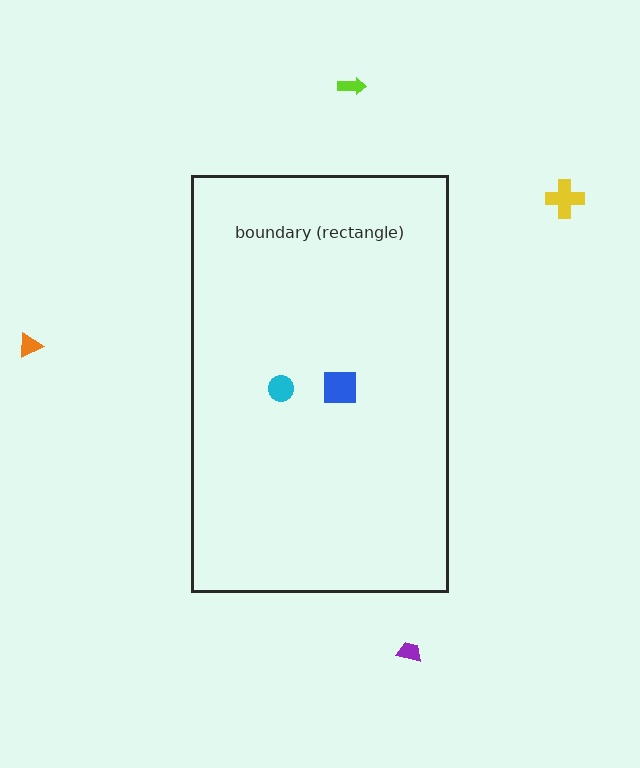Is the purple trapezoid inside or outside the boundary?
Outside.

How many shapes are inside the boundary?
2 inside, 4 outside.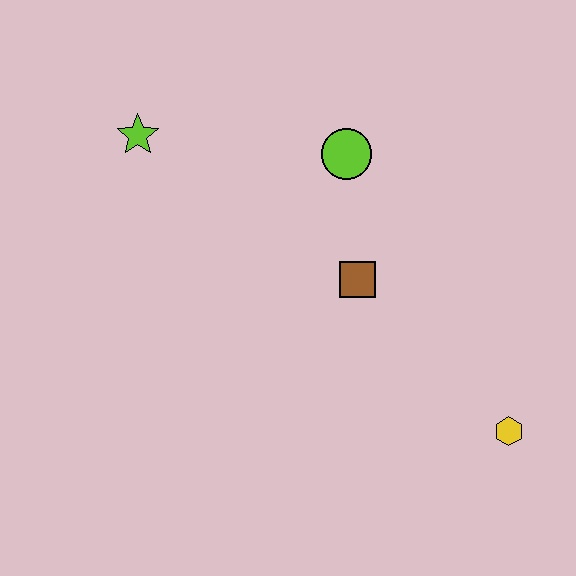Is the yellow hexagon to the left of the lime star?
No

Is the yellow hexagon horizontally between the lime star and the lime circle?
No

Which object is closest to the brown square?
The lime circle is closest to the brown square.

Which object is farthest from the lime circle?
The yellow hexagon is farthest from the lime circle.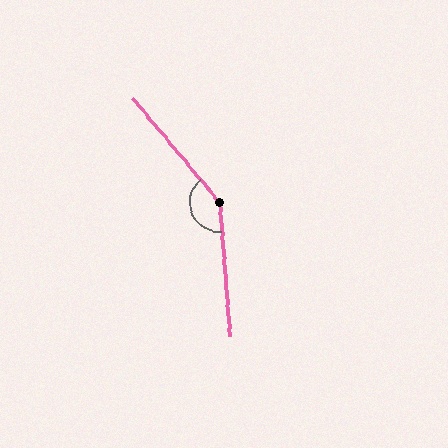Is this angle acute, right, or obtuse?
It is obtuse.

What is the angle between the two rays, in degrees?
Approximately 145 degrees.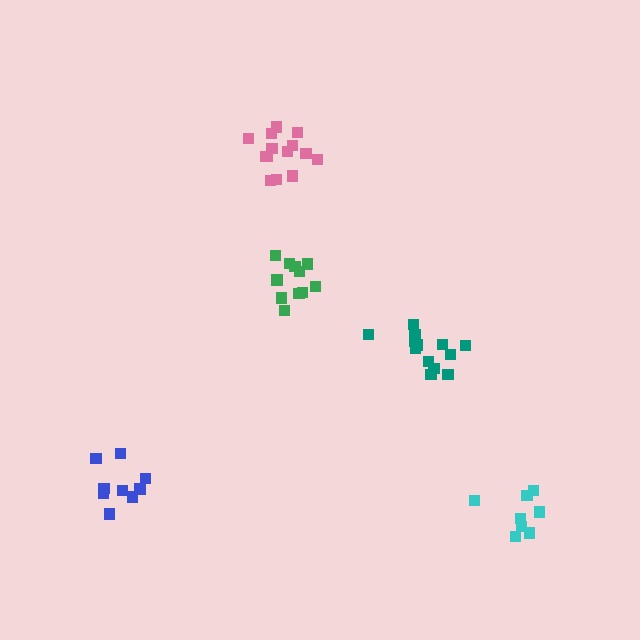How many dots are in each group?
Group 1: 13 dots, Group 2: 11 dots, Group 3: 8 dots, Group 4: 9 dots, Group 5: 14 dots (55 total).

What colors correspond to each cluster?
The clusters are colored: teal, green, cyan, blue, pink.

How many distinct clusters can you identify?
There are 5 distinct clusters.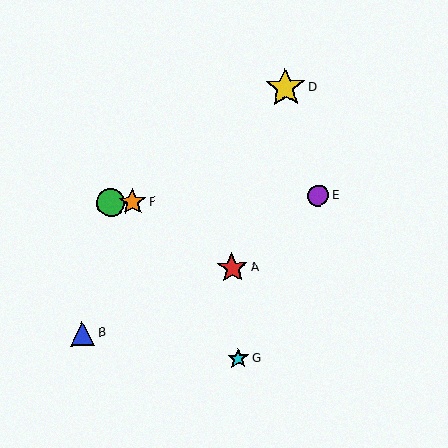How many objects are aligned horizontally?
3 objects (C, E, F) are aligned horizontally.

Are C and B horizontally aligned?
No, C is at y≈203 and B is at y≈333.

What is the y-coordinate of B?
Object B is at y≈333.